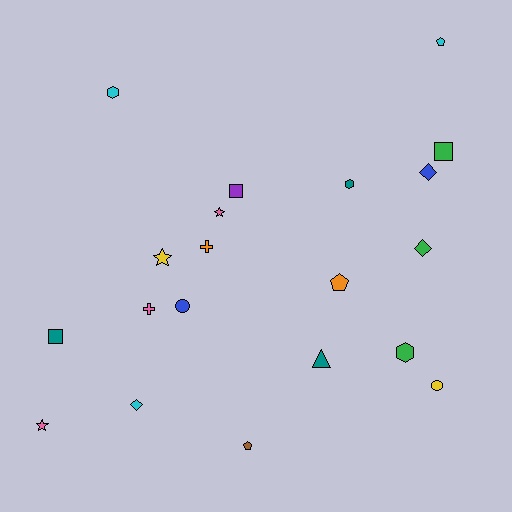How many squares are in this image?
There are 3 squares.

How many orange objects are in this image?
There are 2 orange objects.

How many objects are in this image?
There are 20 objects.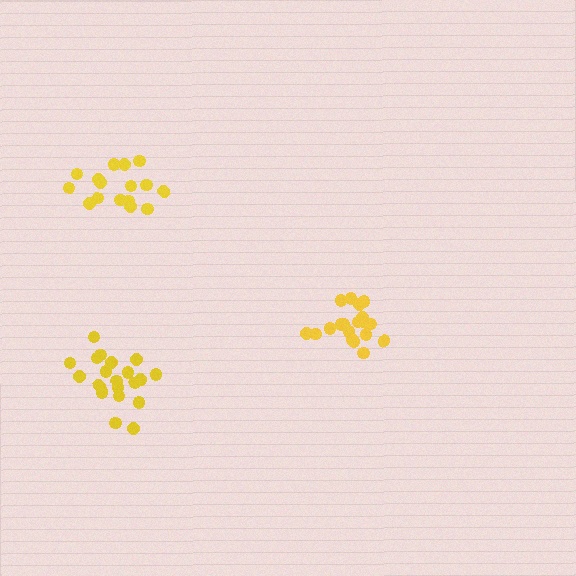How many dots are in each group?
Group 1: 19 dots, Group 2: 16 dots, Group 3: 21 dots (56 total).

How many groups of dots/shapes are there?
There are 3 groups.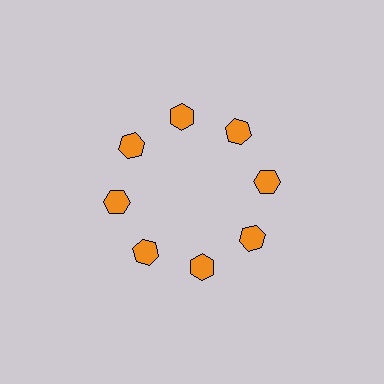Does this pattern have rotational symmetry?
Yes, this pattern has 8-fold rotational symmetry. It looks the same after rotating 45 degrees around the center.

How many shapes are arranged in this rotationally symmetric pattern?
There are 8 shapes, arranged in 8 groups of 1.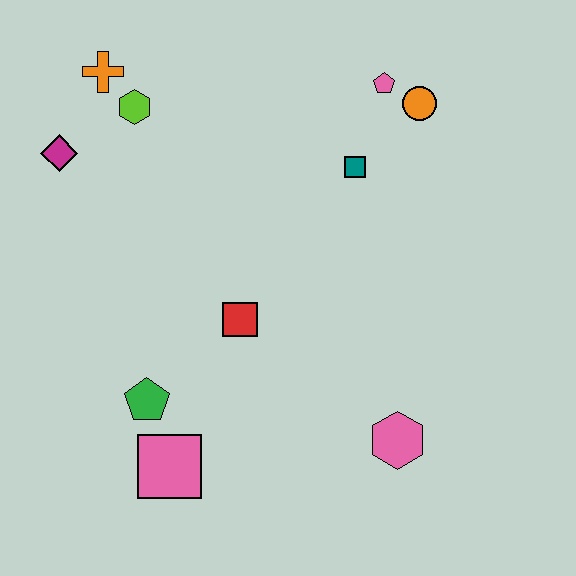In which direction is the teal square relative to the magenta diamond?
The teal square is to the right of the magenta diamond.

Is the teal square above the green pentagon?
Yes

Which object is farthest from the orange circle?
The pink square is farthest from the orange circle.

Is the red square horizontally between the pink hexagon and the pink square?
Yes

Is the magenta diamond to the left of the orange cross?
Yes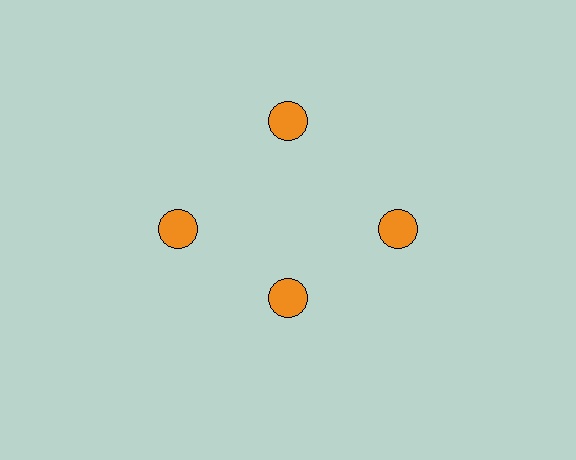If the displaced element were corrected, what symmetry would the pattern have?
It would have 4-fold rotational symmetry — the pattern would map onto itself every 90 degrees.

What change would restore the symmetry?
The symmetry would be restored by moving it outward, back onto the ring so that all 4 circles sit at equal angles and equal distance from the center.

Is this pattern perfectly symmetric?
No. The 4 orange circles are arranged in a ring, but one element near the 6 o'clock position is pulled inward toward the center, breaking the 4-fold rotational symmetry.